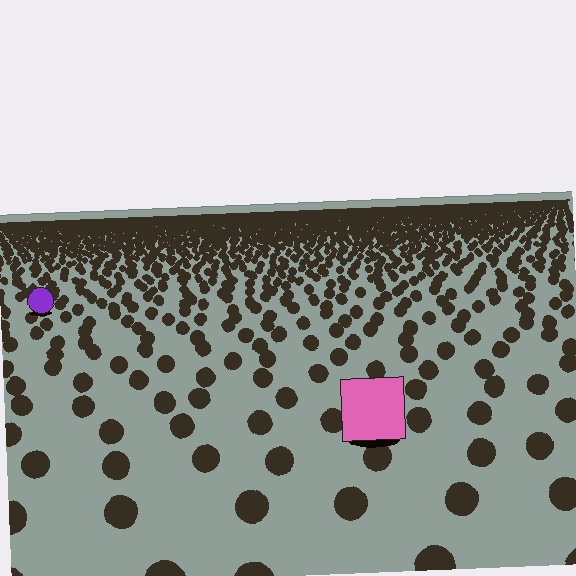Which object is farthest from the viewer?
The purple circle is farthest from the viewer. It appears smaller and the ground texture around it is denser.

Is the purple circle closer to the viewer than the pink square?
No. The pink square is closer — you can tell from the texture gradient: the ground texture is coarser near it.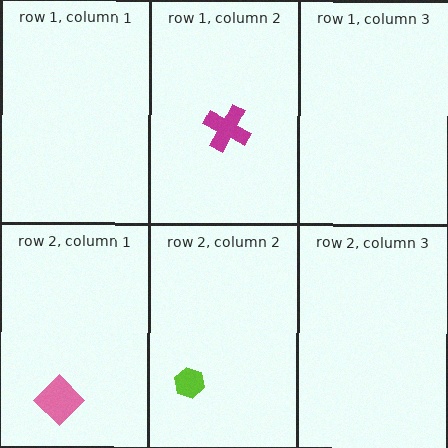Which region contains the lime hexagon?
The row 2, column 2 region.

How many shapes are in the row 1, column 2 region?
1.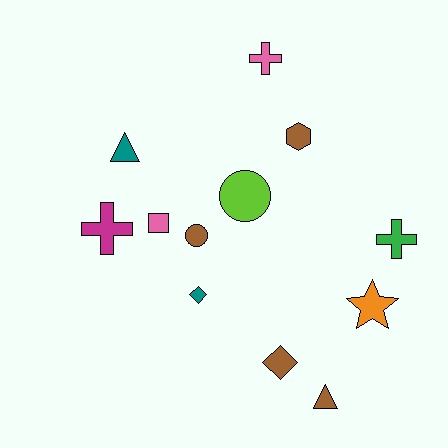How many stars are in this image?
There is 1 star.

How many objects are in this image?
There are 12 objects.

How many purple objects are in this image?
There are no purple objects.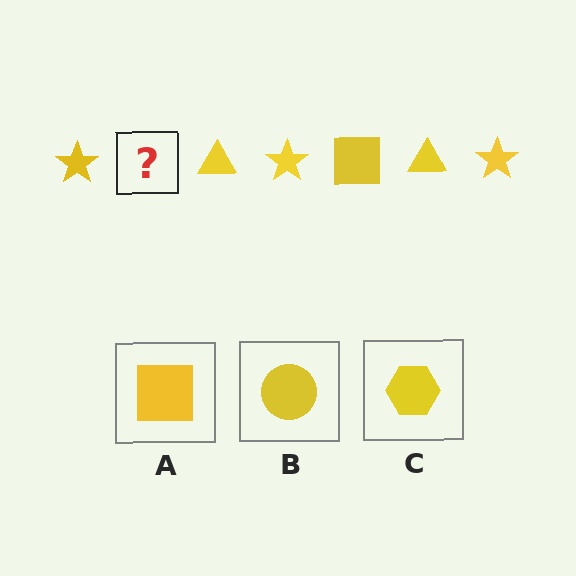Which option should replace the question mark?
Option A.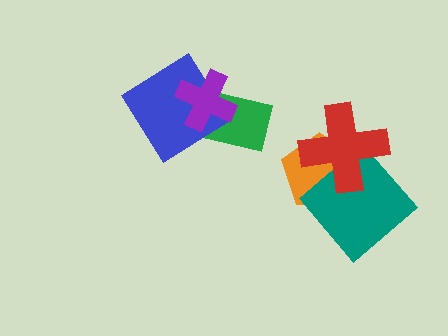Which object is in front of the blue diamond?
The purple cross is in front of the blue diamond.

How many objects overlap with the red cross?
2 objects overlap with the red cross.